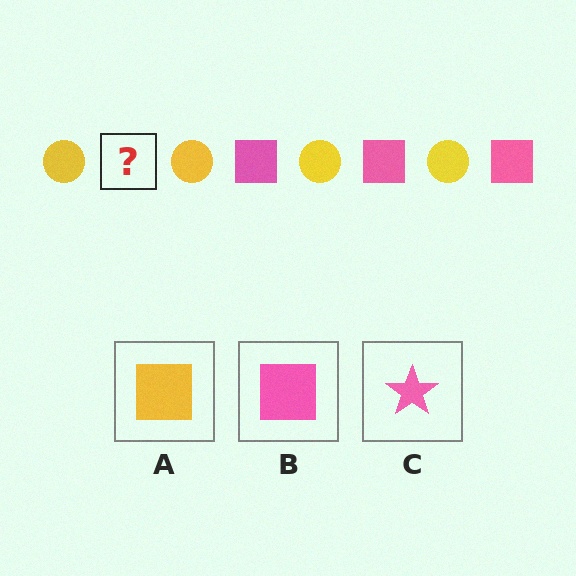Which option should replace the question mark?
Option B.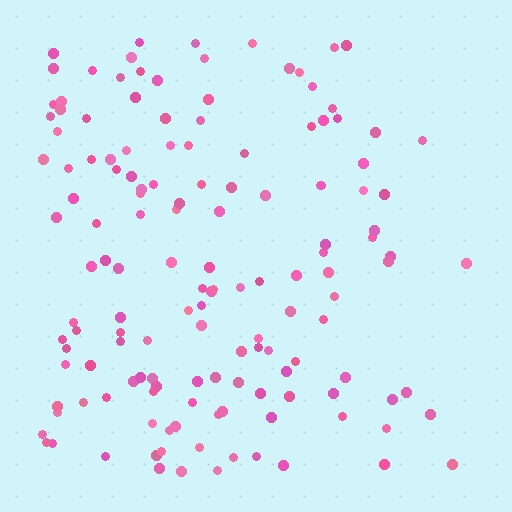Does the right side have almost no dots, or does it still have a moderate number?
Still a moderate number, just noticeably fewer than the left.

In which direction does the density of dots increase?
From right to left, with the left side densest.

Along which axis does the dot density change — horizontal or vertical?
Horizontal.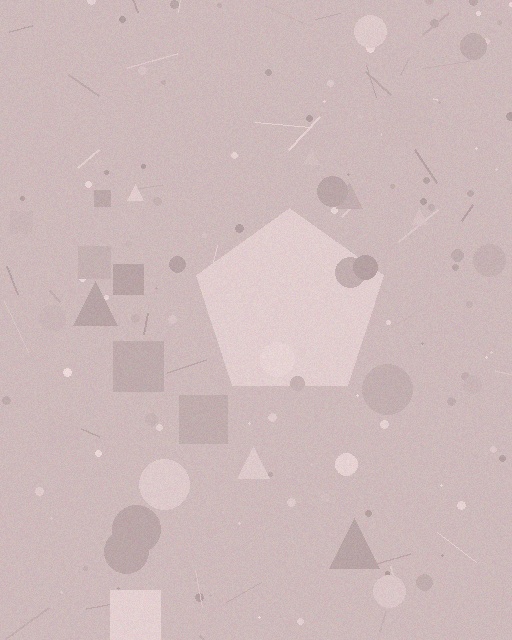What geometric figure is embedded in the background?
A pentagon is embedded in the background.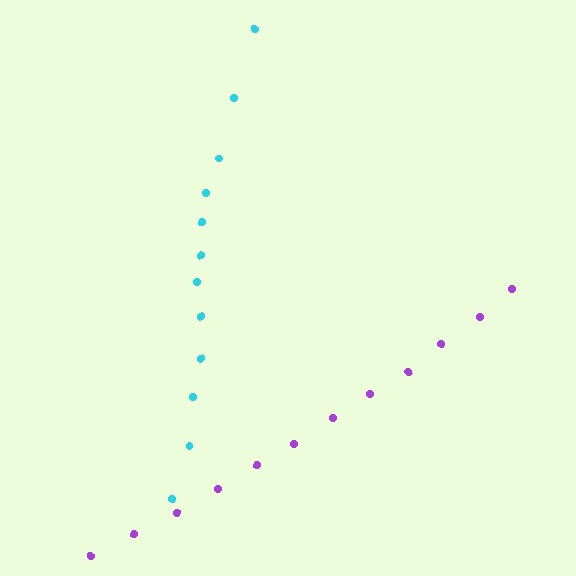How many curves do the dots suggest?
There are 2 distinct paths.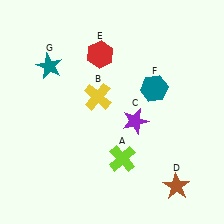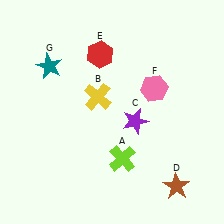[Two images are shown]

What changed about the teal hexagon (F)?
In Image 1, F is teal. In Image 2, it changed to pink.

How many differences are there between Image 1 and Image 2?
There is 1 difference between the two images.